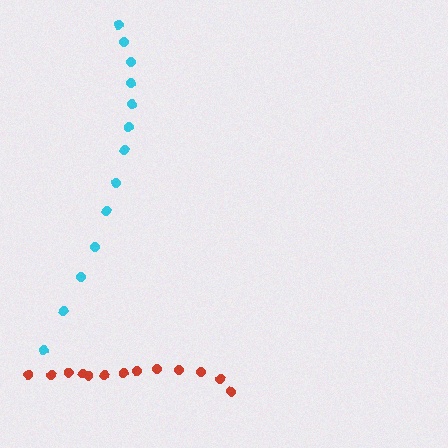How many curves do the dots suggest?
There are 2 distinct paths.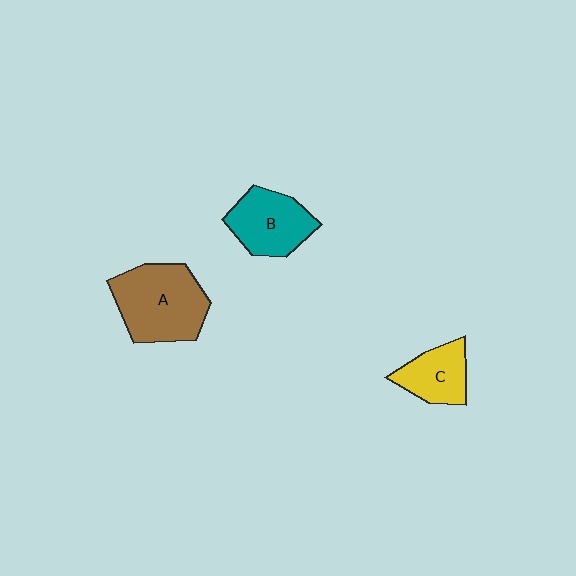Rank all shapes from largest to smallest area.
From largest to smallest: A (brown), B (teal), C (yellow).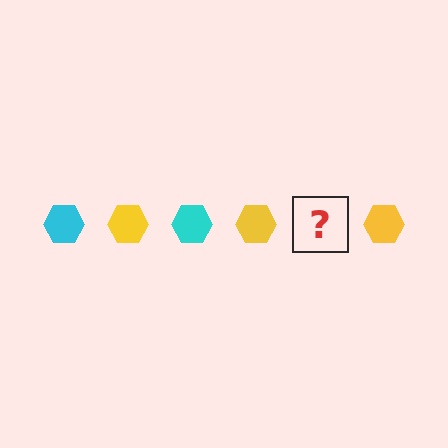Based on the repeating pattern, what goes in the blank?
The blank should be a cyan hexagon.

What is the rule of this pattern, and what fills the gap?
The rule is that the pattern cycles through cyan, yellow hexagons. The gap should be filled with a cyan hexagon.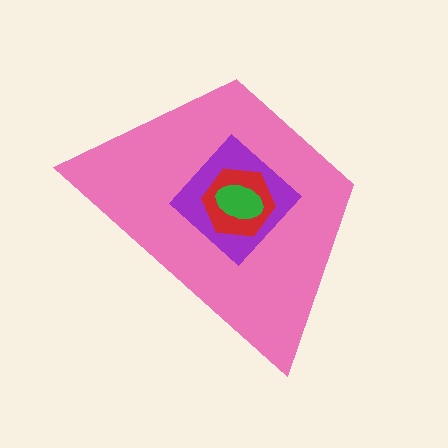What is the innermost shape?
The green ellipse.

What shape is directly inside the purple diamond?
The red hexagon.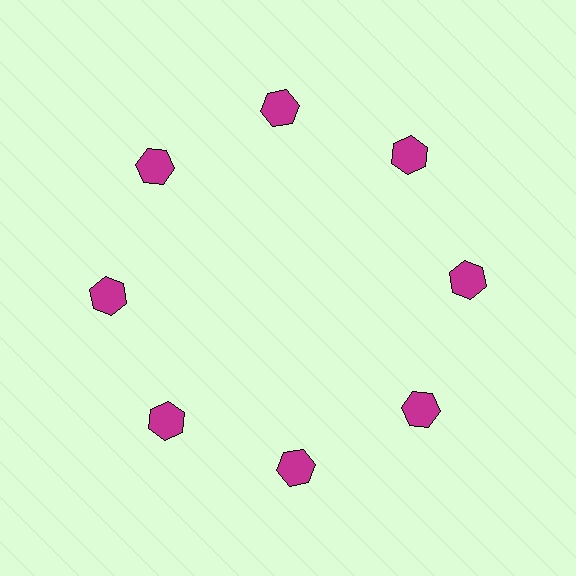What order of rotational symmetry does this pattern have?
This pattern has 8-fold rotational symmetry.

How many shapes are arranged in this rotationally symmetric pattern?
There are 8 shapes, arranged in 8 groups of 1.